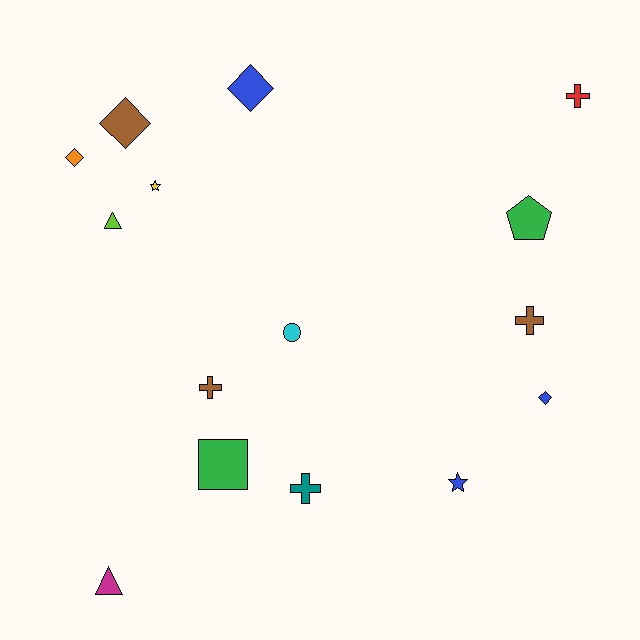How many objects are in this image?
There are 15 objects.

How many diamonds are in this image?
There are 4 diamonds.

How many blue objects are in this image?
There are 3 blue objects.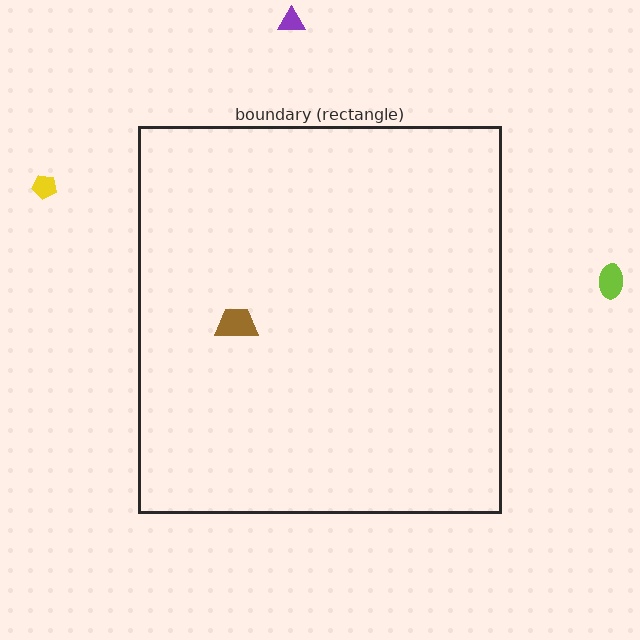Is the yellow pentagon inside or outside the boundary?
Outside.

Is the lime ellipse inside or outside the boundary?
Outside.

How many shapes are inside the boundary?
1 inside, 3 outside.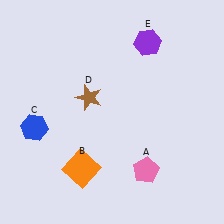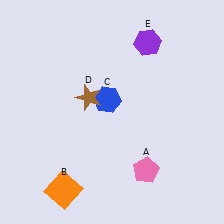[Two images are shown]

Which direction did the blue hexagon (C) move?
The blue hexagon (C) moved right.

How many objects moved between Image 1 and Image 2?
2 objects moved between the two images.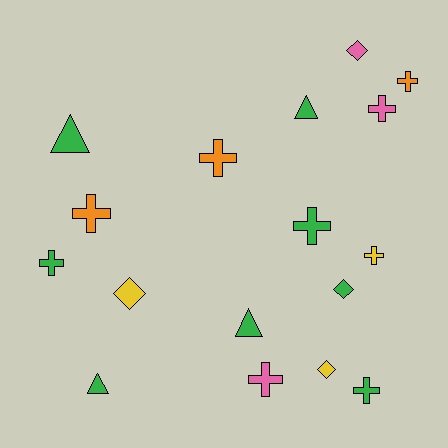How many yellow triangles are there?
There are no yellow triangles.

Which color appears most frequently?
Green, with 8 objects.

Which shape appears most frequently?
Cross, with 9 objects.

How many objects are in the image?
There are 17 objects.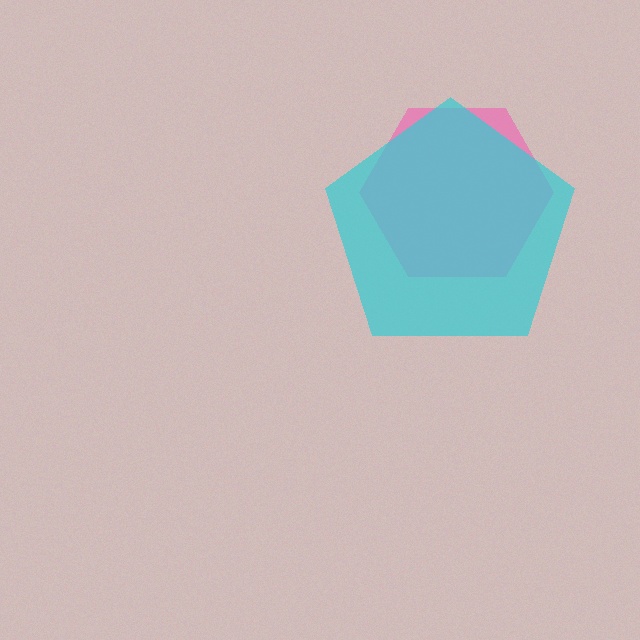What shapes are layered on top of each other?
The layered shapes are: a pink hexagon, a cyan pentagon.